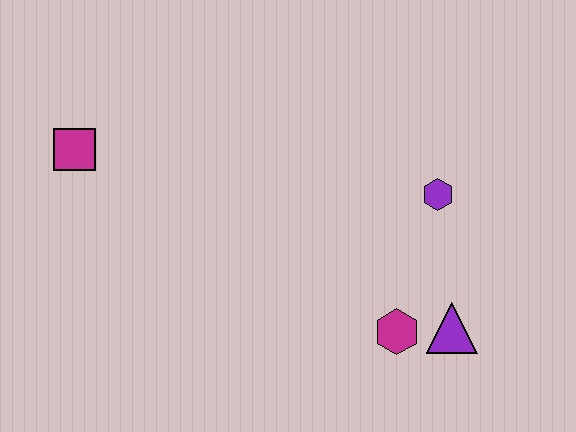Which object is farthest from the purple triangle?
The magenta square is farthest from the purple triangle.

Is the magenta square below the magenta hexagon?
No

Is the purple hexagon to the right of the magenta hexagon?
Yes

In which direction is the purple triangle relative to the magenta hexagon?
The purple triangle is to the right of the magenta hexagon.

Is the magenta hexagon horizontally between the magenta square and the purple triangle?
Yes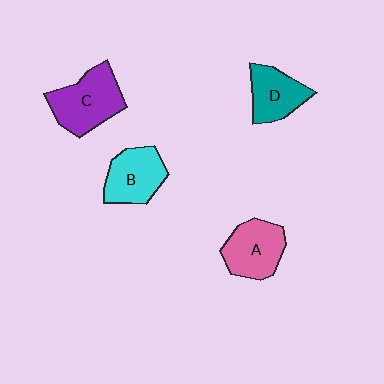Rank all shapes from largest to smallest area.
From largest to smallest: C (purple), A (pink), B (cyan), D (teal).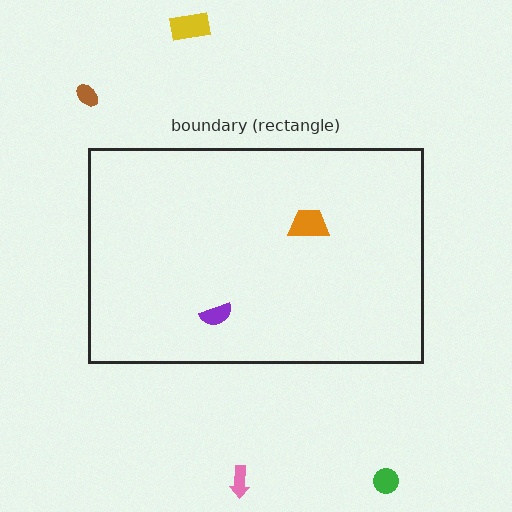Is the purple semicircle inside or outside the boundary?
Inside.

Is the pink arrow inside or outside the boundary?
Outside.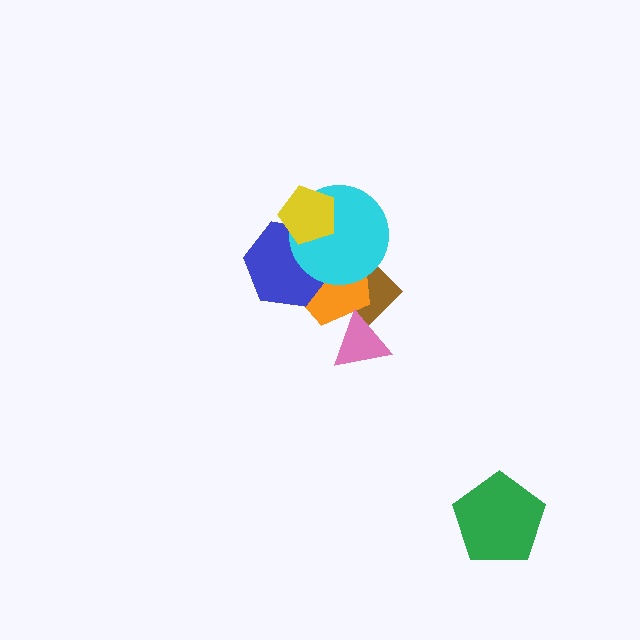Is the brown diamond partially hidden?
Yes, it is partially covered by another shape.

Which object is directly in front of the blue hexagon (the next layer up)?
The cyan circle is directly in front of the blue hexagon.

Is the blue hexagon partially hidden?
Yes, it is partially covered by another shape.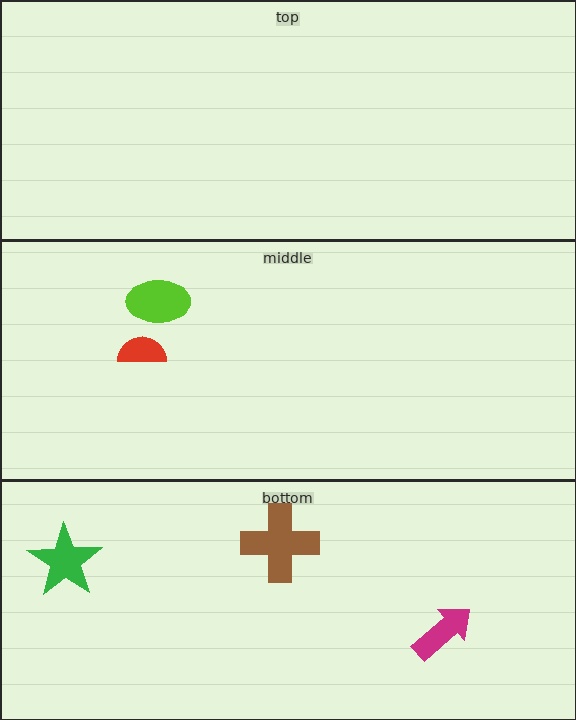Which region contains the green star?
The bottom region.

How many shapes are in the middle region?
2.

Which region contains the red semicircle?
The middle region.